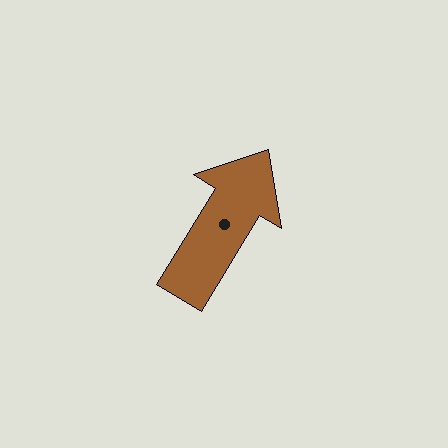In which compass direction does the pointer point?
Northeast.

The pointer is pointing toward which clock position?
Roughly 1 o'clock.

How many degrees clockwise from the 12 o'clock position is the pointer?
Approximately 31 degrees.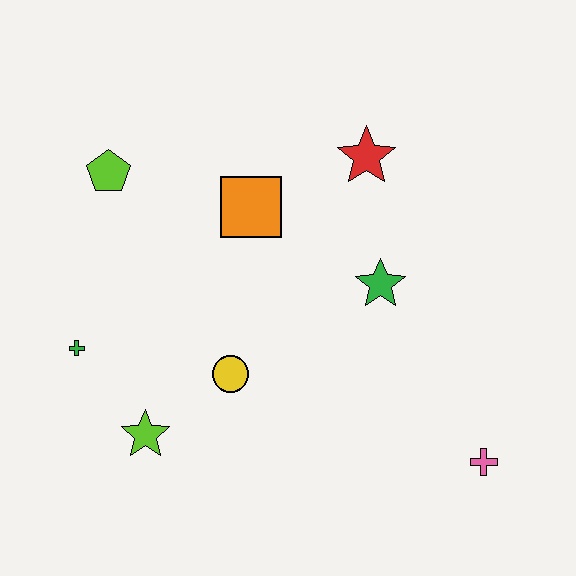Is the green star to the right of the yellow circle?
Yes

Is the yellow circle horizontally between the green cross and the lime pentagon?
No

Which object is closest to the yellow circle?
The lime star is closest to the yellow circle.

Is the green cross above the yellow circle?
Yes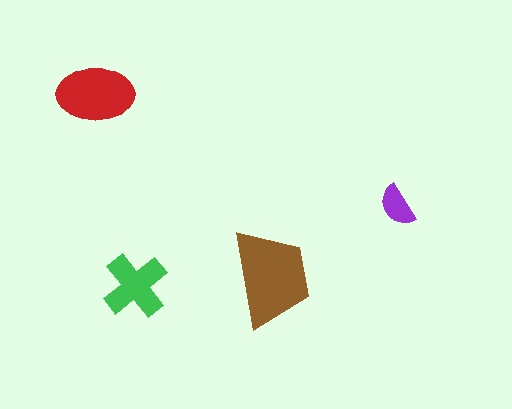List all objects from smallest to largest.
The purple semicircle, the green cross, the red ellipse, the brown trapezoid.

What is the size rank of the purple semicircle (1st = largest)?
4th.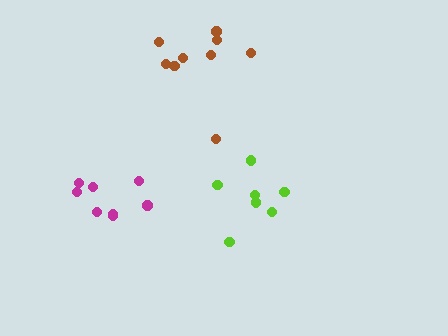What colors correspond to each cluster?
The clusters are colored: magenta, lime, brown.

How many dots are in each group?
Group 1: 8 dots, Group 2: 7 dots, Group 3: 9 dots (24 total).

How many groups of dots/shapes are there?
There are 3 groups.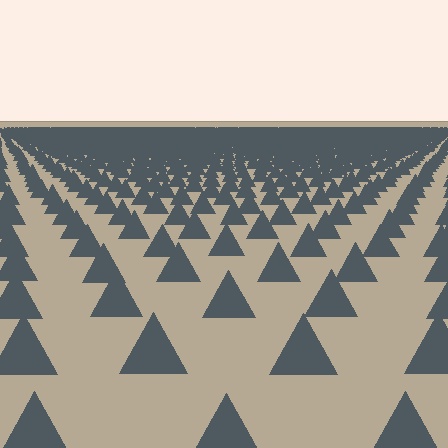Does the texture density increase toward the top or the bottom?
Density increases toward the top.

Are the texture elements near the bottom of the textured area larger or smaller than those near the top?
Larger. Near the bottom, elements are closer to the viewer and appear at a bigger on-screen size.